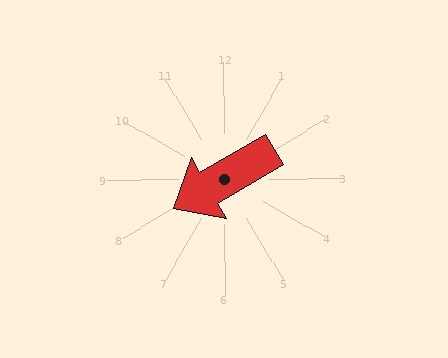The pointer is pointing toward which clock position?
Roughly 8 o'clock.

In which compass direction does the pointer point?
Southwest.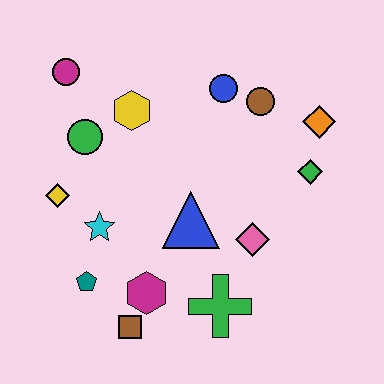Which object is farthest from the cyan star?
The orange diamond is farthest from the cyan star.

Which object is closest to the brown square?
The magenta hexagon is closest to the brown square.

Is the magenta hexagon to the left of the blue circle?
Yes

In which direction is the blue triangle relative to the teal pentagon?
The blue triangle is to the right of the teal pentagon.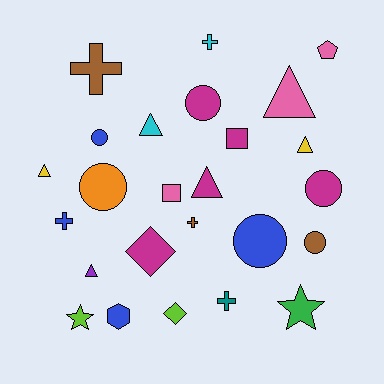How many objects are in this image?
There are 25 objects.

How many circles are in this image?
There are 6 circles.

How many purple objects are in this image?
There is 1 purple object.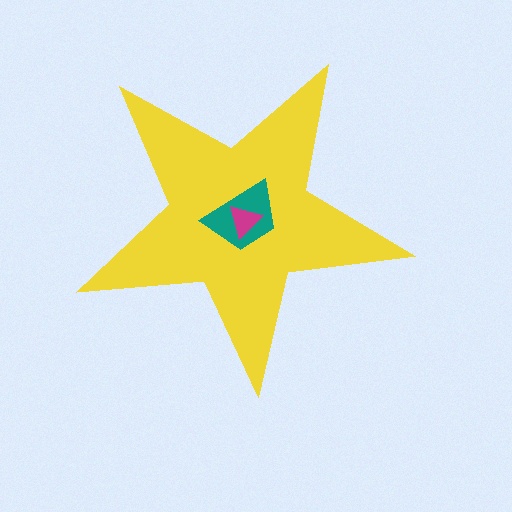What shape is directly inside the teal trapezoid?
The magenta triangle.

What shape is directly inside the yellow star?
The teal trapezoid.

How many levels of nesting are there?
3.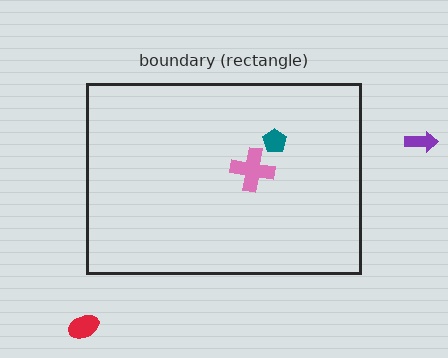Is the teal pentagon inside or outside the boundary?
Inside.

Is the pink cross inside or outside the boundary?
Inside.